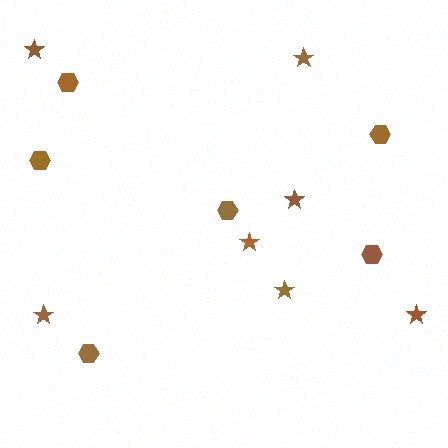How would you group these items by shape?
There are 2 groups: one group of stars (7) and one group of hexagons (6).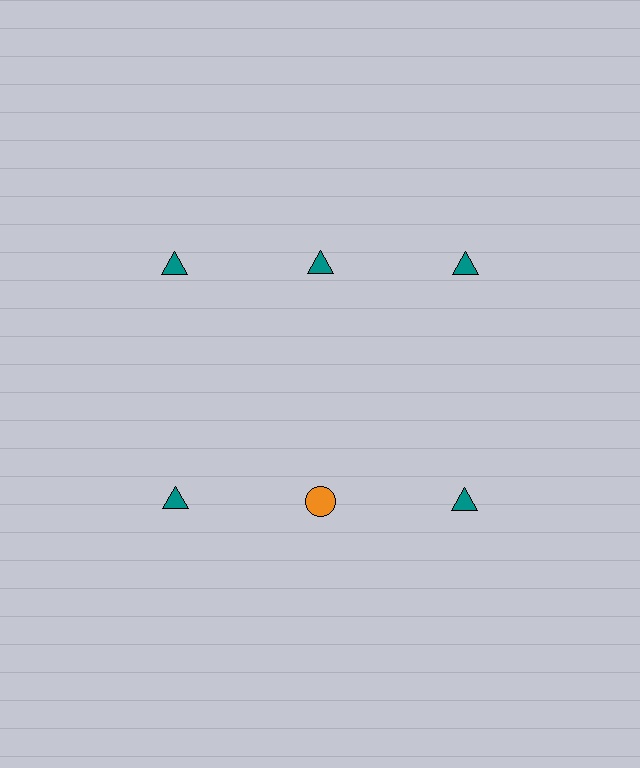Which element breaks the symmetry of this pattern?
The orange circle in the second row, second from left column breaks the symmetry. All other shapes are teal triangles.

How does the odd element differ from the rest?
It differs in both color (orange instead of teal) and shape (circle instead of triangle).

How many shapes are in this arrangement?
There are 6 shapes arranged in a grid pattern.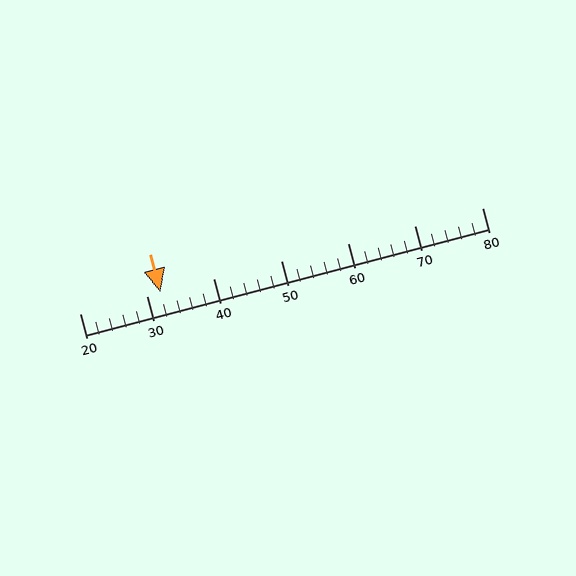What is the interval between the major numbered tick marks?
The major tick marks are spaced 10 units apart.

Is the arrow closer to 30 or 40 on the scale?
The arrow is closer to 30.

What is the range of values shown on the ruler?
The ruler shows values from 20 to 80.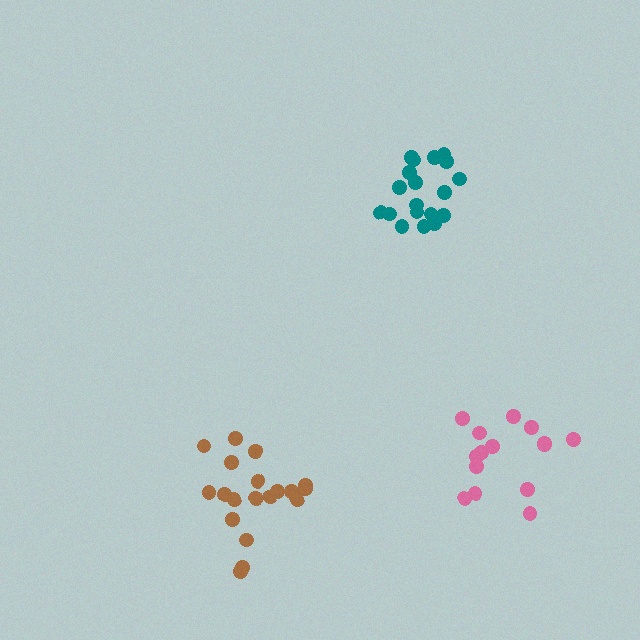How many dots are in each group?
Group 1: 19 dots, Group 2: 19 dots, Group 3: 15 dots (53 total).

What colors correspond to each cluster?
The clusters are colored: brown, teal, pink.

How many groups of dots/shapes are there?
There are 3 groups.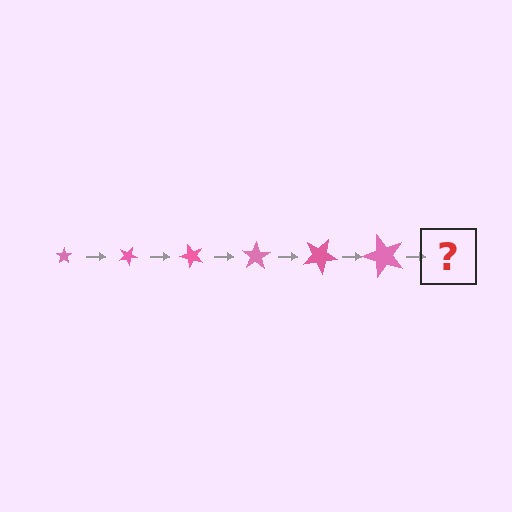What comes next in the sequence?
The next element should be a star, larger than the previous one and rotated 150 degrees from the start.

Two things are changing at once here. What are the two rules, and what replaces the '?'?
The two rules are that the star grows larger each step and it rotates 25 degrees each step. The '?' should be a star, larger than the previous one and rotated 150 degrees from the start.